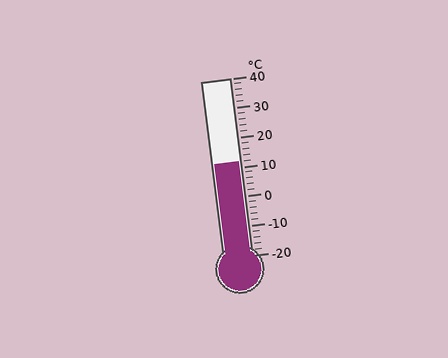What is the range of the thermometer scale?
The thermometer scale ranges from -20°C to 40°C.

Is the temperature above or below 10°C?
The temperature is above 10°C.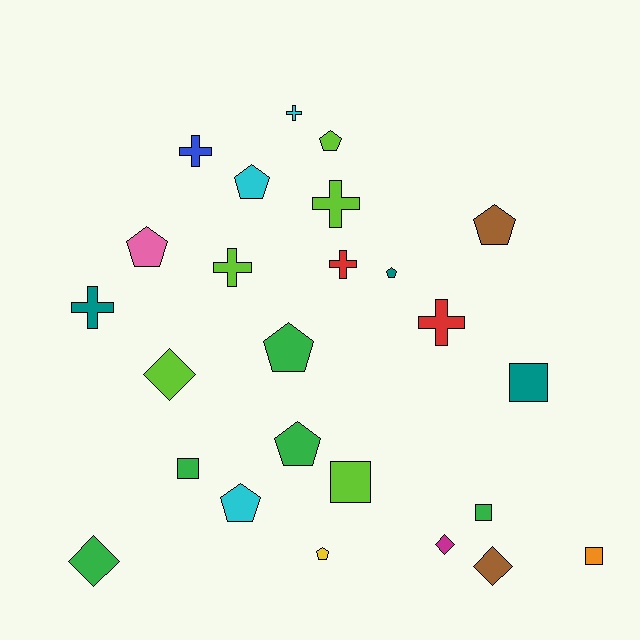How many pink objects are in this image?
There is 1 pink object.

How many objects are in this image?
There are 25 objects.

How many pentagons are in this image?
There are 9 pentagons.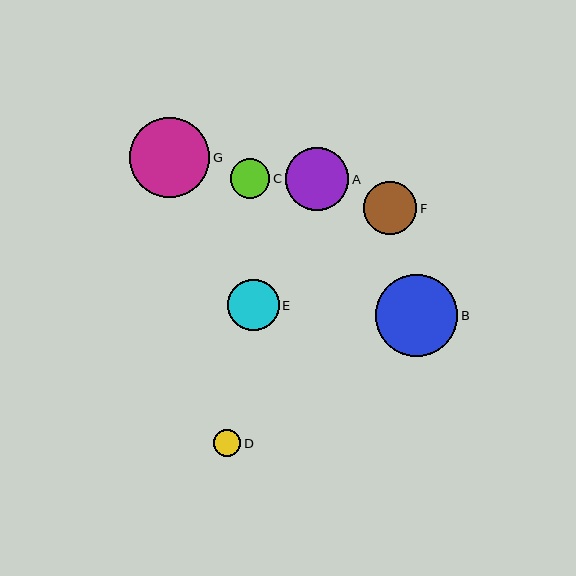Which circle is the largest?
Circle B is the largest with a size of approximately 82 pixels.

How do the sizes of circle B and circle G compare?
Circle B and circle G are approximately the same size.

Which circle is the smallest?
Circle D is the smallest with a size of approximately 27 pixels.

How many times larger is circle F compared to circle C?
Circle F is approximately 1.3 times the size of circle C.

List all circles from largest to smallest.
From largest to smallest: B, G, A, F, E, C, D.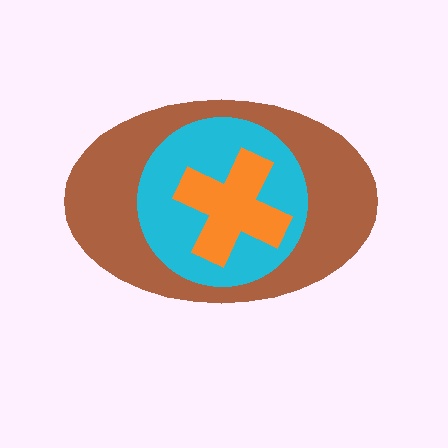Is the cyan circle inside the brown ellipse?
Yes.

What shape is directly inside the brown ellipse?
The cyan circle.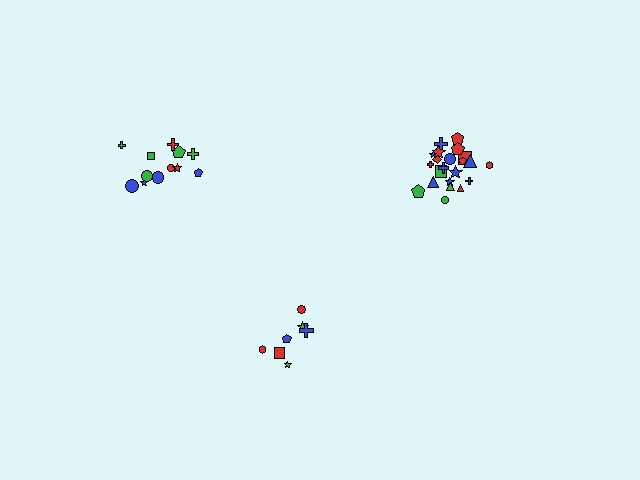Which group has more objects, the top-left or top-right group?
The top-right group.